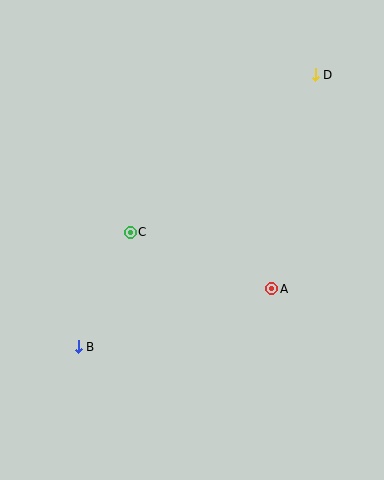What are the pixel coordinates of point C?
Point C is at (130, 232).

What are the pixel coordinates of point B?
Point B is at (78, 347).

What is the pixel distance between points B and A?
The distance between B and A is 202 pixels.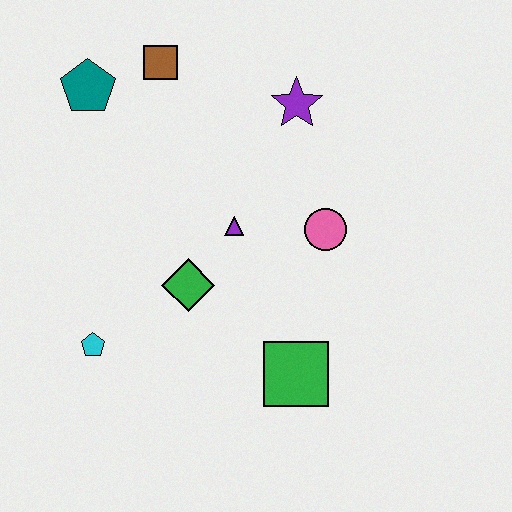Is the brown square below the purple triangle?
No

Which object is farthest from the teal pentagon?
The green square is farthest from the teal pentagon.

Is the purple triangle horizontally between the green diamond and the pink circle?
Yes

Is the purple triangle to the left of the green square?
Yes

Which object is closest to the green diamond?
The purple triangle is closest to the green diamond.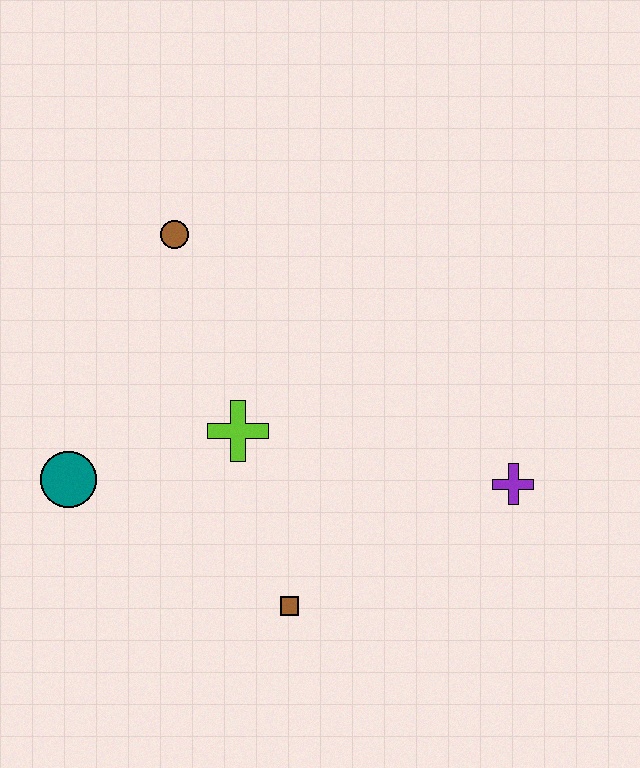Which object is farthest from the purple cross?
The teal circle is farthest from the purple cross.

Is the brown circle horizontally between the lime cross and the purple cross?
No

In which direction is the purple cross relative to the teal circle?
The purple cross is to the right of the teal circle.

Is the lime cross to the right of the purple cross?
No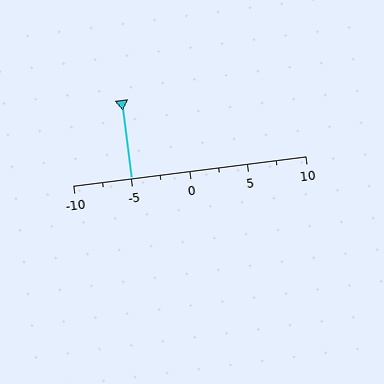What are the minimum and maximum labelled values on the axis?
The axis runs from -10 to 10.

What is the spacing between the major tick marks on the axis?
The major ticks are spaced 5 apart.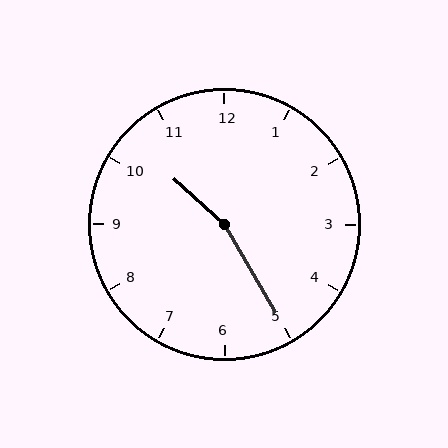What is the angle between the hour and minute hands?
Approximately 162 degrees.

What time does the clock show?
10:25.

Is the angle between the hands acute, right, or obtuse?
It is obtuse.